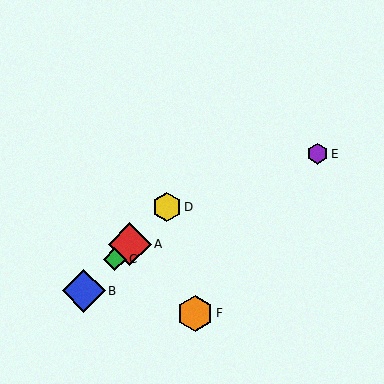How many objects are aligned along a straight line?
4 objects (A, B, C, D) are aligned along a straight line.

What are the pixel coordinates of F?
Object F is at (195, 313).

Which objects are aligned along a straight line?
Objects A, B, C, D are aligned along a straight line.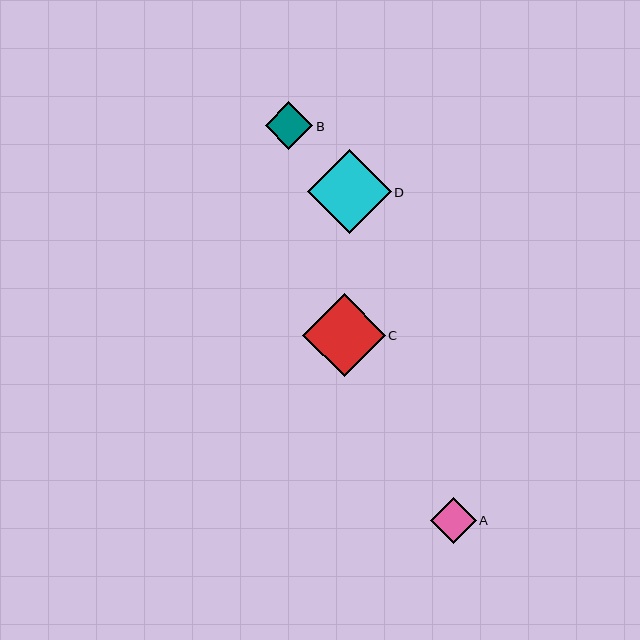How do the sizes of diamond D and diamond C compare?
Diamond D and diamond C are approximately the same size.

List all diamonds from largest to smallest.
From largest to smallest: D, C, B, A.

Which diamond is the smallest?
Diamond A is the smallest with a size of approximately 46 pixels.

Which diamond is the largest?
Diamond D is the largest with a size of approximately 84 pixels.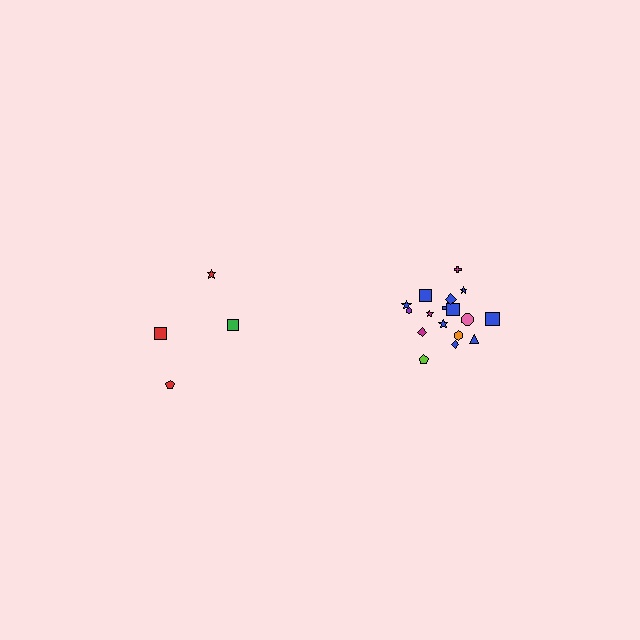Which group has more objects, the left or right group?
The right group.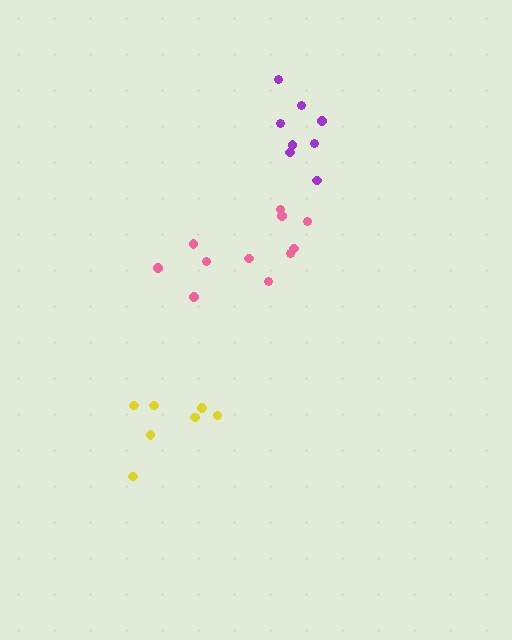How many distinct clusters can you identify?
There are 3 distinct clusters.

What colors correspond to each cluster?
The clusters are colored: pink, yellow, purple.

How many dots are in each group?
Group 1: 11 dots, Group 2: 7 dots, Group 3: 8 dots (26 total).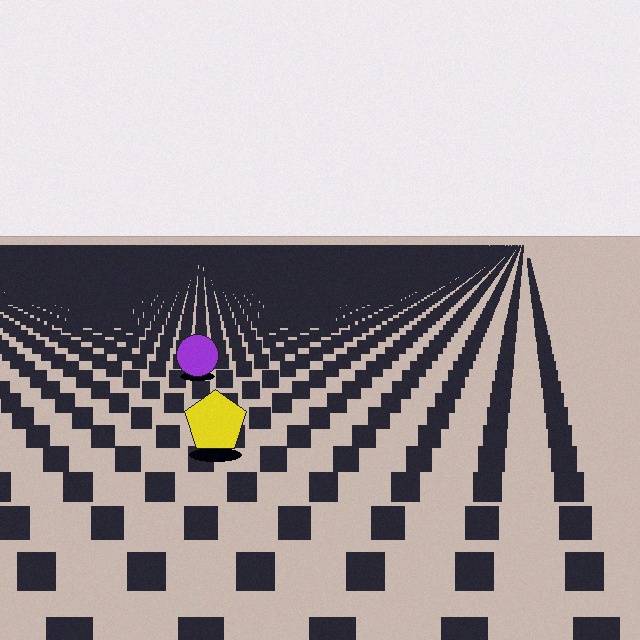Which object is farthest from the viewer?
The purple circle is farthest from the viewer. It appears smaller and the ground texture around it is denser.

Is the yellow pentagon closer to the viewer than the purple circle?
Yes. The yellow pentagon is closer — you can tell from the texture gradient: the ground texture is coarser near it.